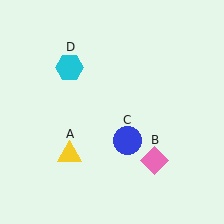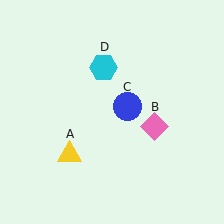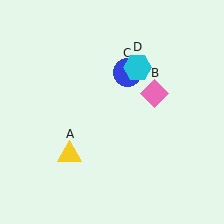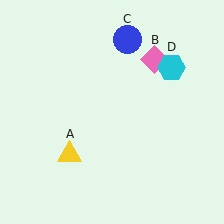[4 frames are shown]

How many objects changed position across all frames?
3 objects changed position: pink diamond (object B), blue circle (object C), cyan hexagon (object D).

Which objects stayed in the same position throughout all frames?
Yellow triangle (object A) remained stationary.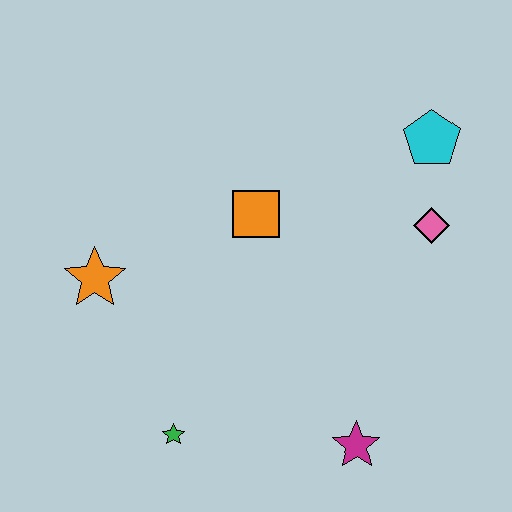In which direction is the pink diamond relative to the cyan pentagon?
The pink diamond is below the cyan pentagon.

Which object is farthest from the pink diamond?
The orange star is farthest from the pink diamond.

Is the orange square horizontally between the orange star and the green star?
No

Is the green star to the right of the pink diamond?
No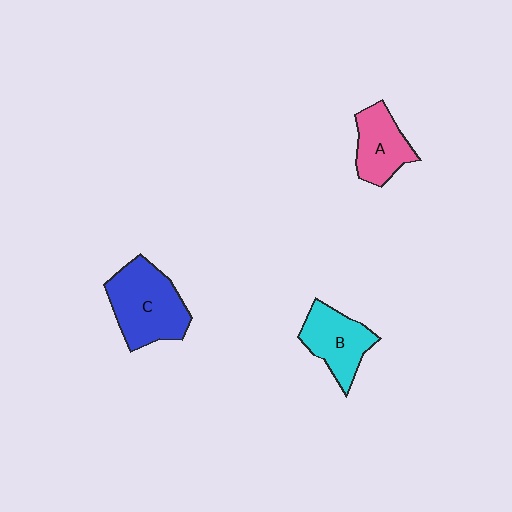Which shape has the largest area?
Shape C (blue).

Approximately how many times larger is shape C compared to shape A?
Approximately 1.5 times.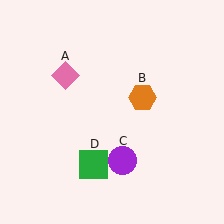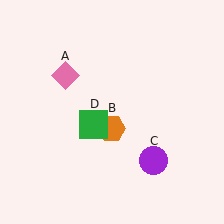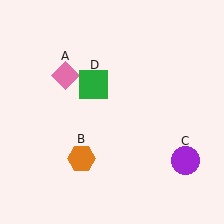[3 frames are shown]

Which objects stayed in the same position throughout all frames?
Pink diamond (object A) remained stationary.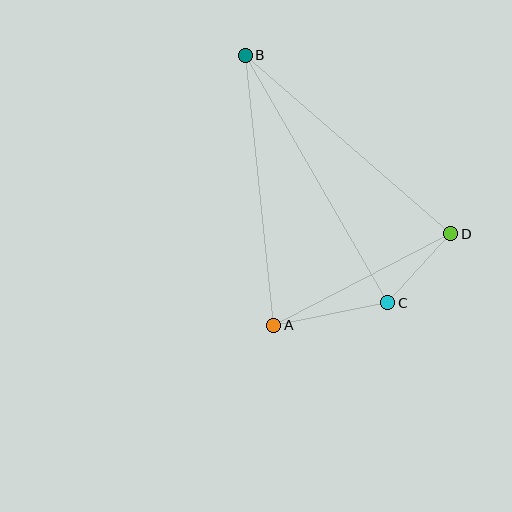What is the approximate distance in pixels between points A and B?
The distance between A and B is approximately 272 pixels.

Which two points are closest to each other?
Points C and D are closest to each other.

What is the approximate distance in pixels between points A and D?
The distance between A and D is approximately 199 pixels.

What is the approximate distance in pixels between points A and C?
The distance between A and C is approximately 116 pixels.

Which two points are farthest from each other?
Points B and C are farthest from each other.